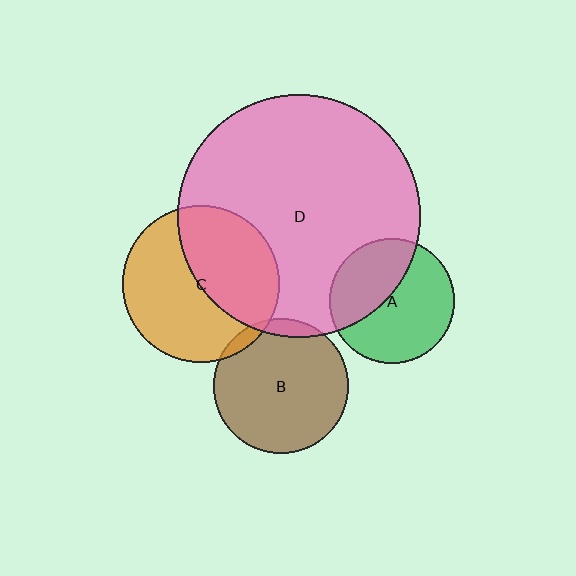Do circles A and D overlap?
Yes.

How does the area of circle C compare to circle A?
Approximately 1.6 times.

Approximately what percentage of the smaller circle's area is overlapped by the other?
Approximately 40%.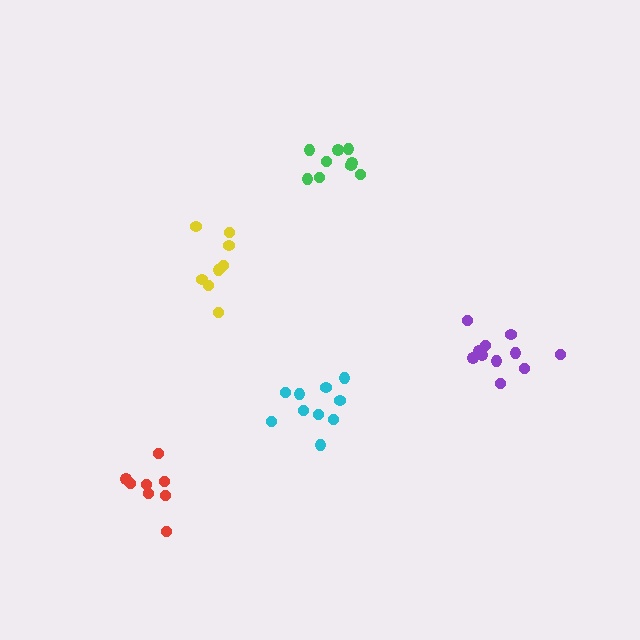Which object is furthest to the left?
The red cluster is leftmost.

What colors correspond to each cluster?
The clusters are colored: yellow, purple, cyan, green, red.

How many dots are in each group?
Group 1: 9 dots, Group 2: 11 dots, Group 3: 10 dots, Group 4: 9 dots, Group 5: 8 dots (47 total).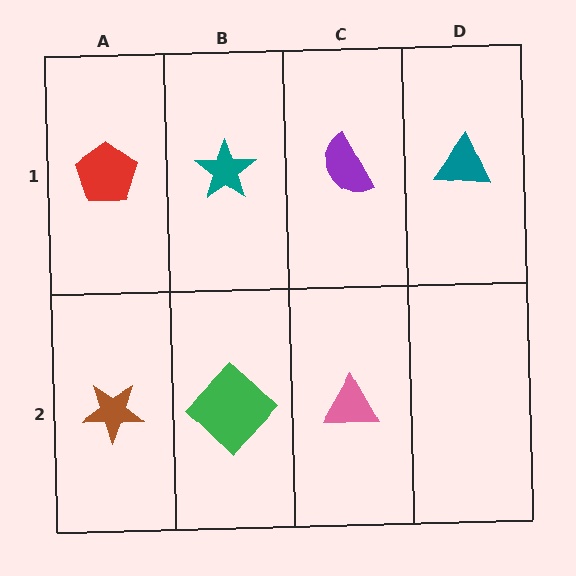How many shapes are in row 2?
3 shapes.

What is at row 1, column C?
A purple semicircle.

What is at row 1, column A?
A red pentagon.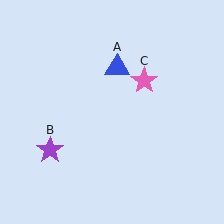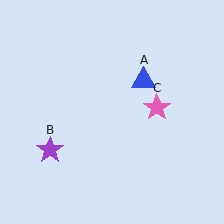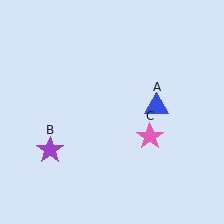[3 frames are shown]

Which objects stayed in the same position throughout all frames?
Purple star (object B) remained stationary.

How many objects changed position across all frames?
2 objects changed position: blue triangle (object A), pink star (object C).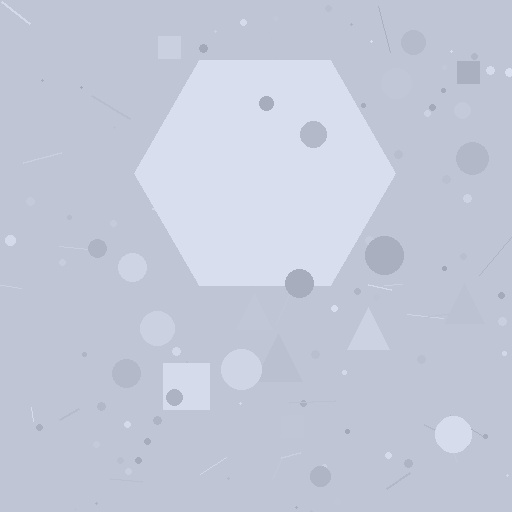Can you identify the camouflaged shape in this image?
The camouflaged shape is a hexagon.